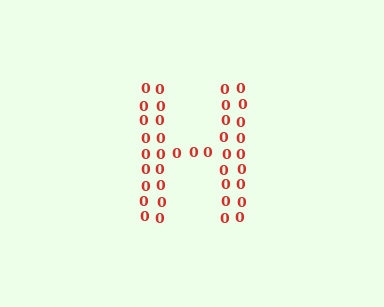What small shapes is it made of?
It is made of small digit 0's.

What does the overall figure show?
The overall figure shows the letter H.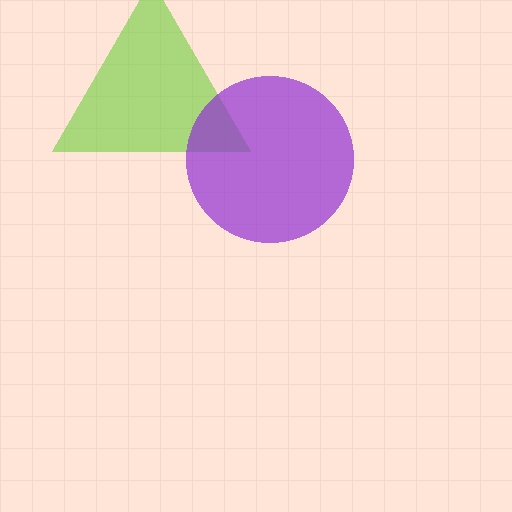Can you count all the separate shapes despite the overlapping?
Yes, there are 2 separate shapes.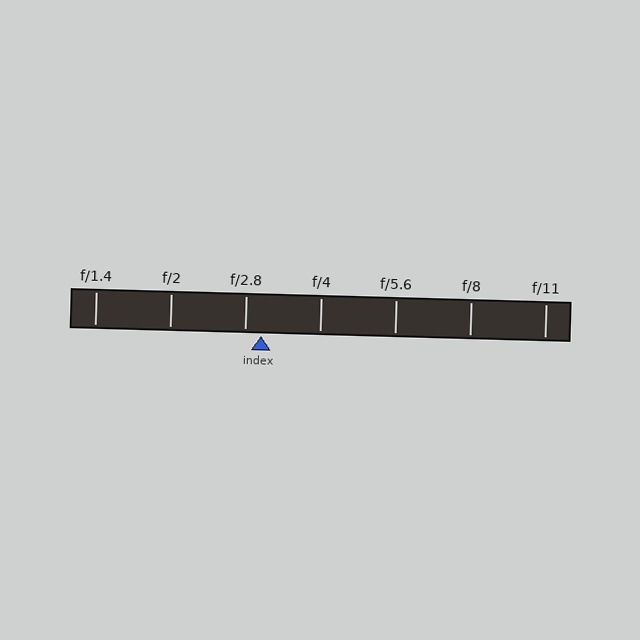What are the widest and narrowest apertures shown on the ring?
The widest aperture shown is f/1.4 and the narrowest is f/11.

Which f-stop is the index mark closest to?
The index mark is closest to f/2.8.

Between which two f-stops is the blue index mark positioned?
The index mark is between f/2.8 and f/4.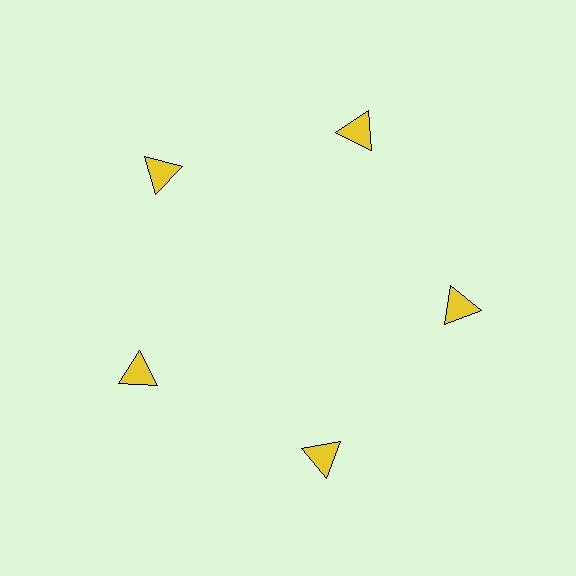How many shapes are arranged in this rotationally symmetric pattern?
There are 5 shapes, arranged in 5 groups of 1.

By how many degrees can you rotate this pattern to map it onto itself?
The pattern maps onto itself every 72 degrees of rotation.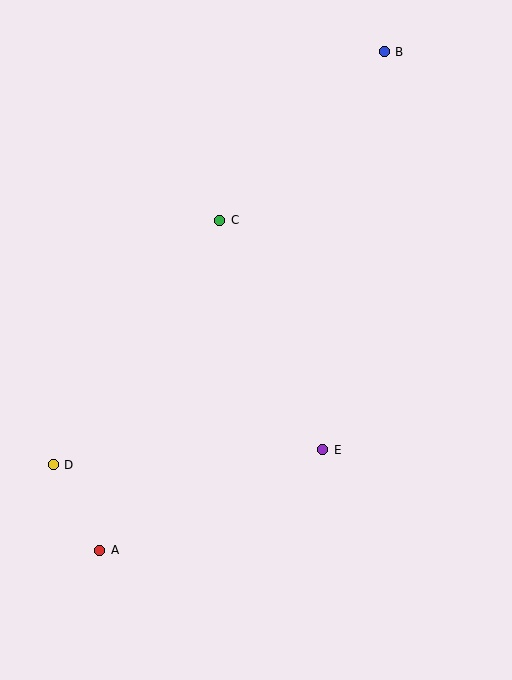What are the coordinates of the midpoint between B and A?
The midpoint between B and A is at (242, 301).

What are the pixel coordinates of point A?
Point A is at (100, 550).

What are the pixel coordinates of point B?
Point B is at (384, 52).